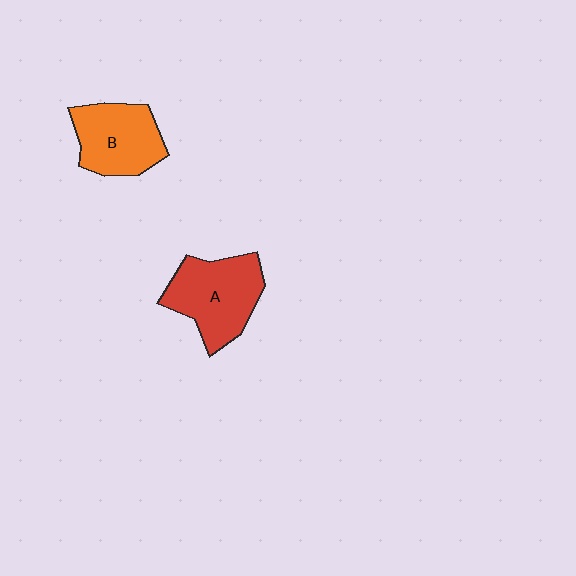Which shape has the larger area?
Shape A (red).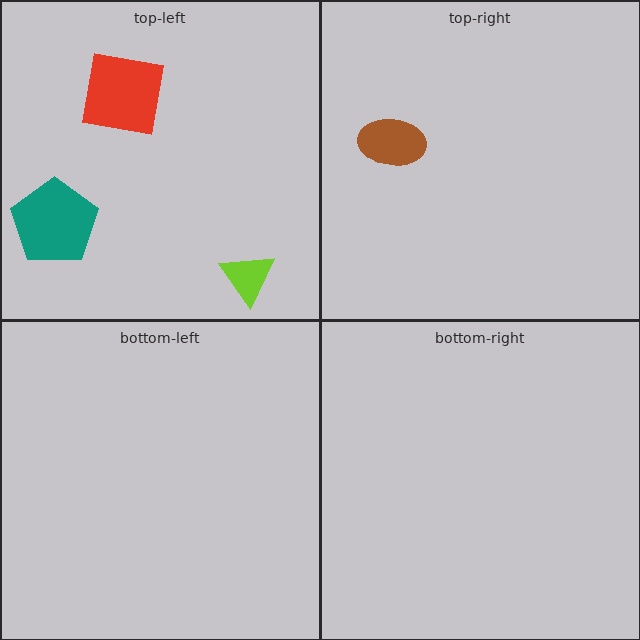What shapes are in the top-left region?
The lime triangle, the teal pentagon, the red square.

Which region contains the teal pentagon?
The top-left region.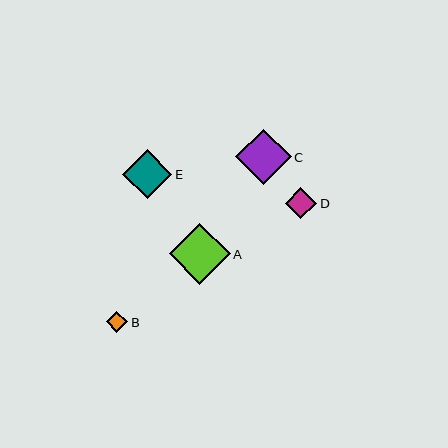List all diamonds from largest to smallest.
From largest to smallest: A, C, E, D, B.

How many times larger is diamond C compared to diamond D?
Diamond C is approximately 1.8 times the size of diamond D.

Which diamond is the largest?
Diamond A is the largest with a size of approximately 61 pixels.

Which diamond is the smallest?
Diamond B is the smallest with a size of approximately 22 pixels.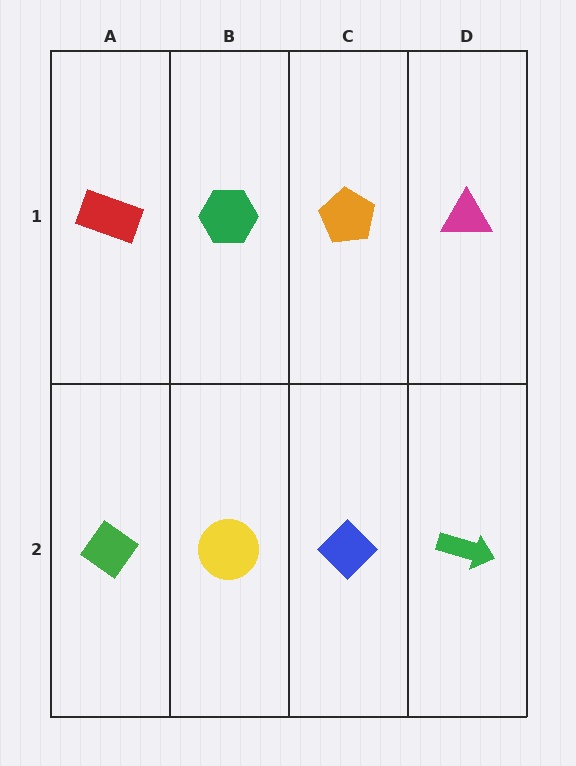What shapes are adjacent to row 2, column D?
A magenta triangle (row 1, column D), a blue diamond (row 2, column C).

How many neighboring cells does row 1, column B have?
3.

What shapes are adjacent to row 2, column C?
An orange pentagon (row 1, column C), a yellow circle (row 2, column B), a green arrow (row 2, column D).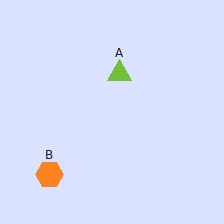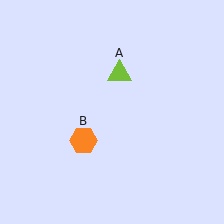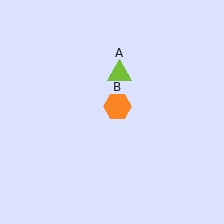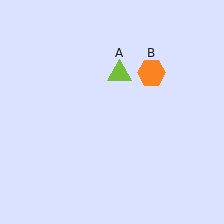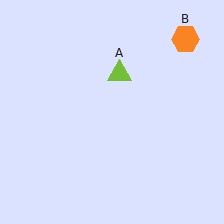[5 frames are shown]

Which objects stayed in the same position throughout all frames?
Lime triangle (object A) remained stationary.